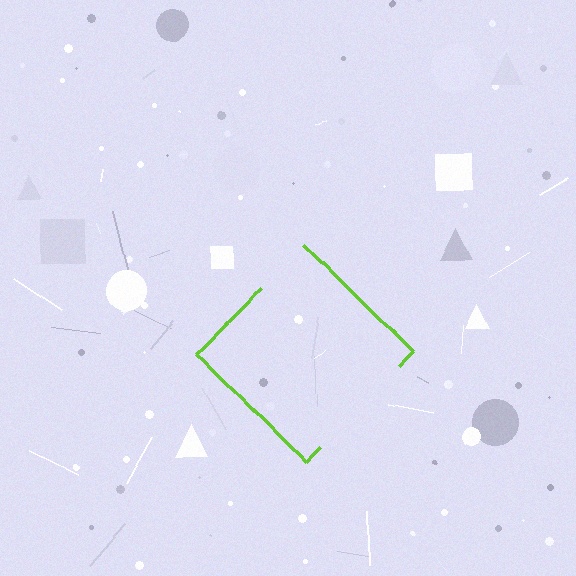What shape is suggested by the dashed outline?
The dashed outline suggests a diamond.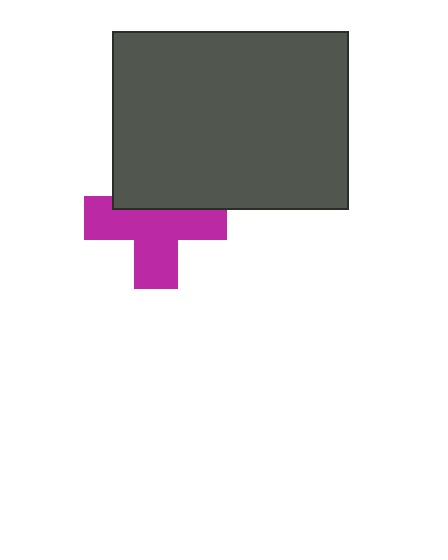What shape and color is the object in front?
The object in front is a dark gray rectangle.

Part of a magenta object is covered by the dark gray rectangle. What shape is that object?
It is a cross.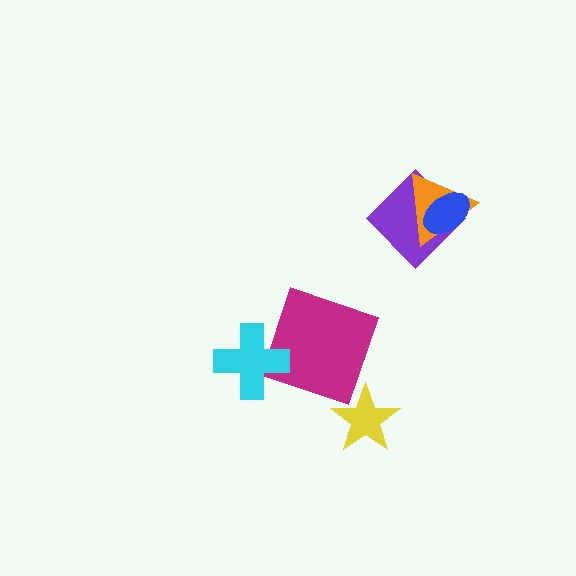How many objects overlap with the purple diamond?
2 objects overlap with the purple diamond.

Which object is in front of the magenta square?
The cyan cross is in front of the magenta square.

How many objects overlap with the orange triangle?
2 objects overlap with the orange triangle.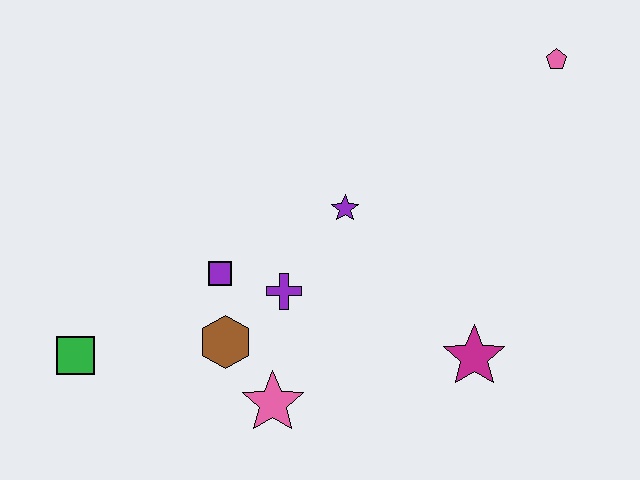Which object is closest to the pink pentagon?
The purple star is closest to the pink pentagon.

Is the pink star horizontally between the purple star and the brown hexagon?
Yes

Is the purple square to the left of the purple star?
Yes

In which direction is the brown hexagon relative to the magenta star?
The brown hexagon is to the left of the magenta star.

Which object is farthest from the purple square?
The pink pentagon is farthest from the purple square.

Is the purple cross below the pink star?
No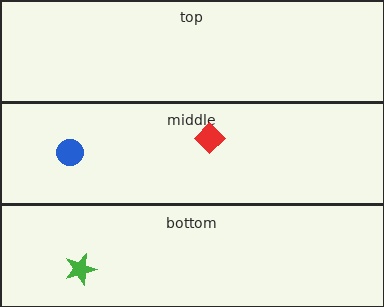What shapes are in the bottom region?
The green star.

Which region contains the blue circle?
The middle region.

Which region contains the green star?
The bottom region.